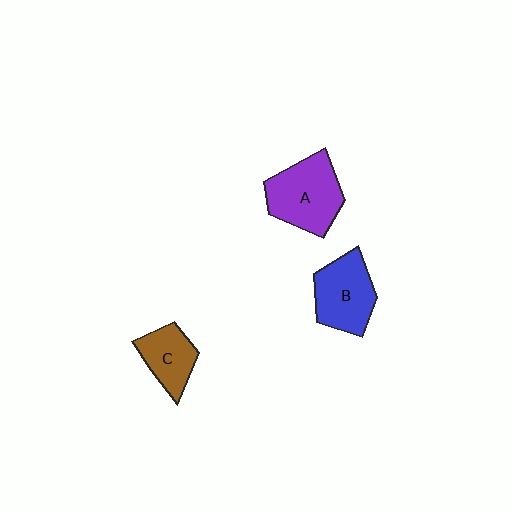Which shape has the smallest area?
Shape C (brown).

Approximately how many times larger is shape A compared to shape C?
Approximately 1.6 times.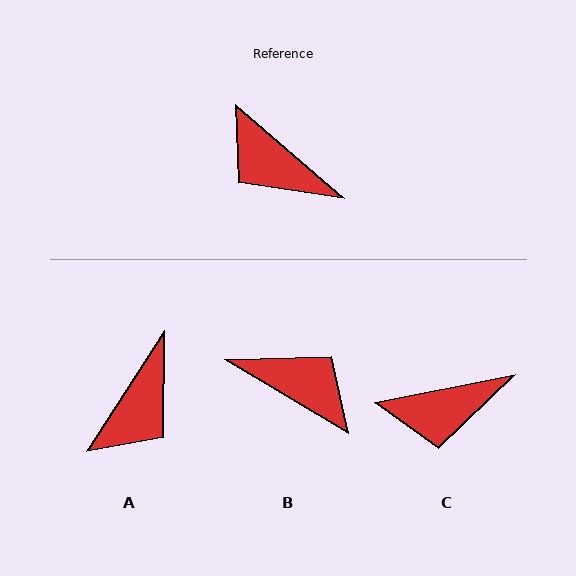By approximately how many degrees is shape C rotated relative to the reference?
Approximately 52 degrees counter-clockwise.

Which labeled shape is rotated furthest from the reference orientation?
B, about 170 degrees away.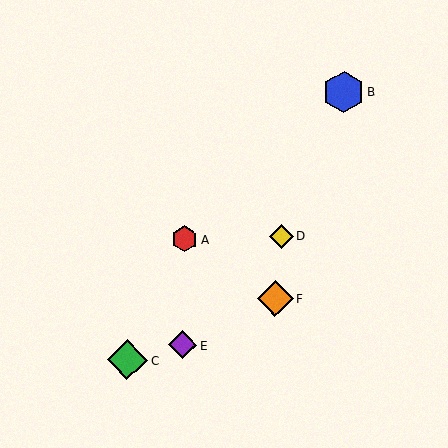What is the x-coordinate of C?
Object C is at x≈127.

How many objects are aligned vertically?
2 objects (A, E) are aligned vertically.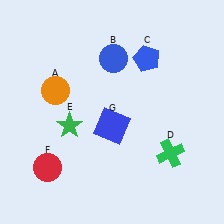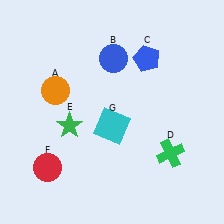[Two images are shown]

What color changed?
The square (G) changed from blue in Image 1 to cyan in Image 2.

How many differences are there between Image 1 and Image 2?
There is 1 difference between the two images.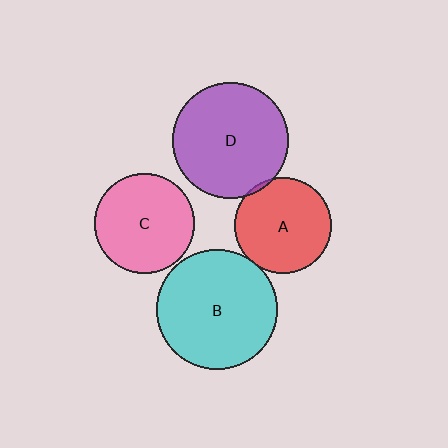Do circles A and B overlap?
Yes.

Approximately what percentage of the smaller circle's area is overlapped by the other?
Approximately 5%.